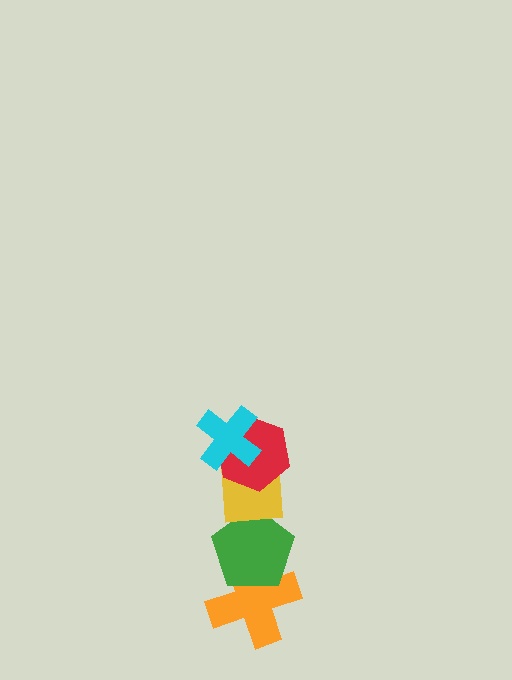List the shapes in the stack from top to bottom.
From top to bottom: the cyan cross, the red hexagon, the yellow square, the green pentagon, the orange cross.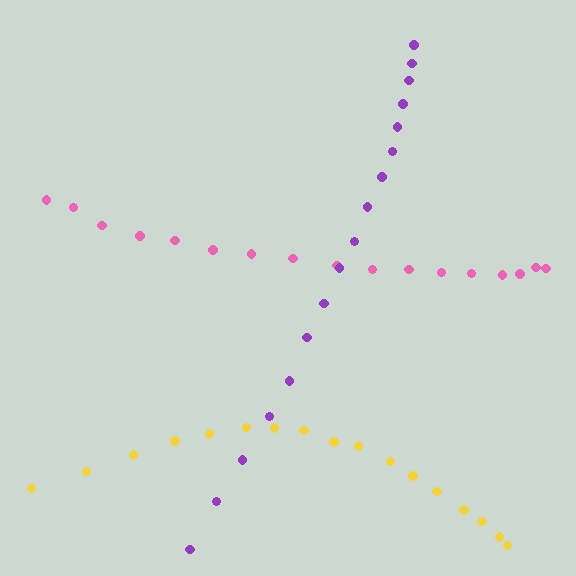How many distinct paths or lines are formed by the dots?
There are 3 distinct paths.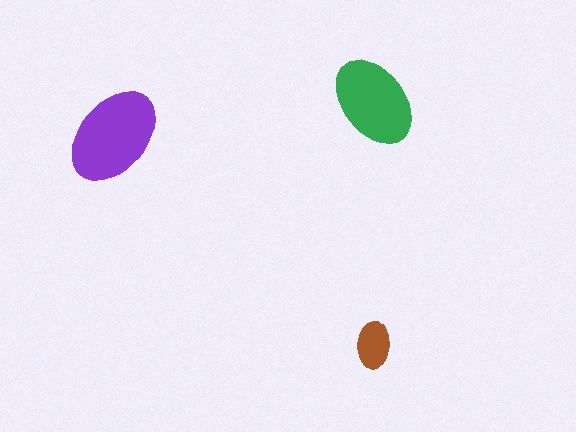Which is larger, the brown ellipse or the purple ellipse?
The purple one.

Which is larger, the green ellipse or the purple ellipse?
The purple one.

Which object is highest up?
The green ellipse is topmost.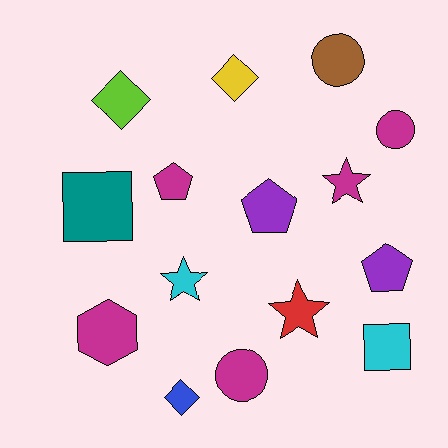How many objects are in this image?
There are 15 objects.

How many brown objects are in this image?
There is 1 brown object.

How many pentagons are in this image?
There are 3 pentagons.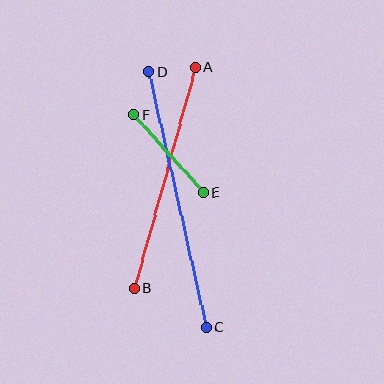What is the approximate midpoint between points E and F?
The midpoint is at approximately (169, 154) pixels.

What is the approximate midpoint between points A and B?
The midpoint is at approximately (165, 178) pixels.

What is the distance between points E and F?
The distance is approximately 104 pixels.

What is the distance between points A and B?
The distance is approximately 230 pixels.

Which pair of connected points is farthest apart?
Points C and D are farthest apart.